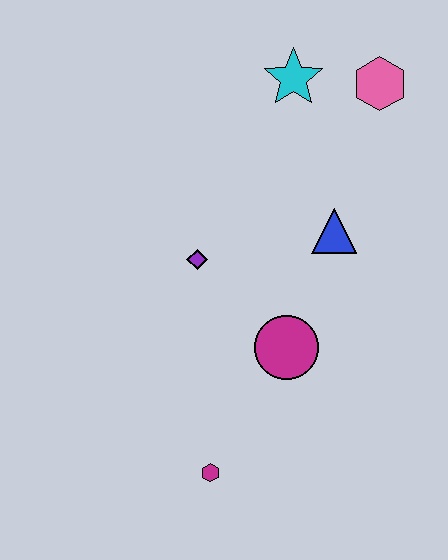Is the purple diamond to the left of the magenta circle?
Yes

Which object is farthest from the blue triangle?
The magenta hexagon is farthest from the blue triangle.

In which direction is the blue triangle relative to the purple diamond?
The blue triangle is to the right of the purple diamond.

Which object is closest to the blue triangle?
The magenta circle is closest to the blue triangle.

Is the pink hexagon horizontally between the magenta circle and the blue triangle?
No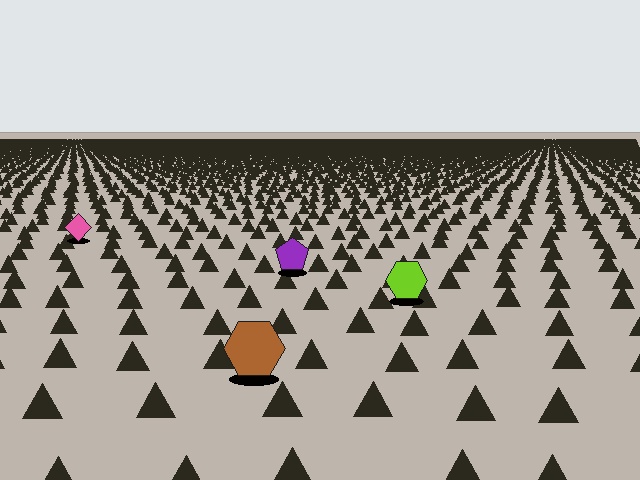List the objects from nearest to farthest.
From nearest to farthest: the brown hexagon, the lime hexagon, the purple pentagon, the pink diamond.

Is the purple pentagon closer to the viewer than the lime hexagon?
No. The lime hexagon is closer — you can tell from the texture gradient: the ground texture is coarser near it.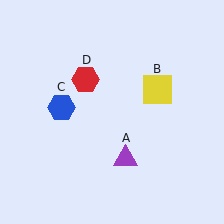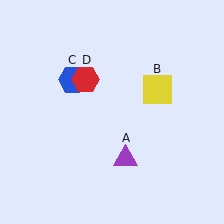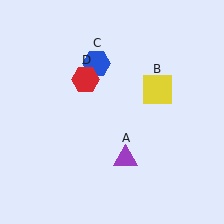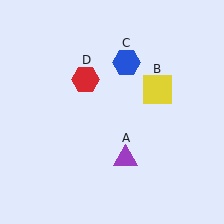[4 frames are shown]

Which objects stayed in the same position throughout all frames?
Purple triangle (object A) and yellow square (object B) and red hexagon (object D) remained stationary.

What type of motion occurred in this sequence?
The blue hexagon (object C) rotated clockwise around the center of the scene.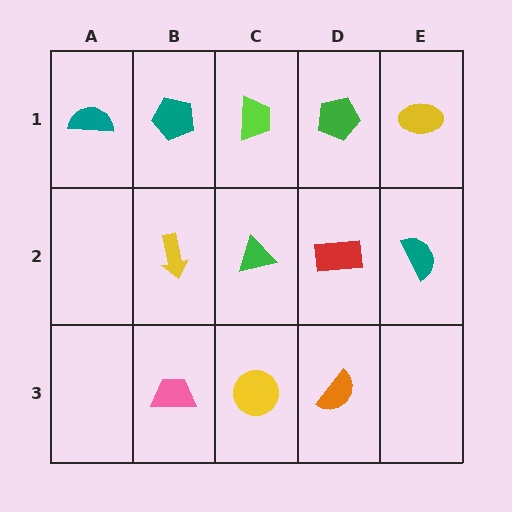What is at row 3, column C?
A yellow circle.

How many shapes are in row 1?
5 shapes.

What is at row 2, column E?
A teal semicircle.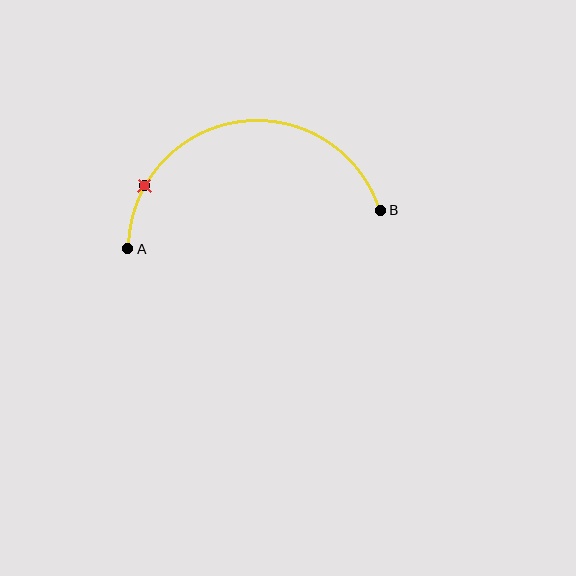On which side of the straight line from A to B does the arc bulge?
The arc bulges above the straight line connecting A and B.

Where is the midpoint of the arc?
The arc midpoint is the point on the curve farthest from the straight line joining A and B. It sits above that line.